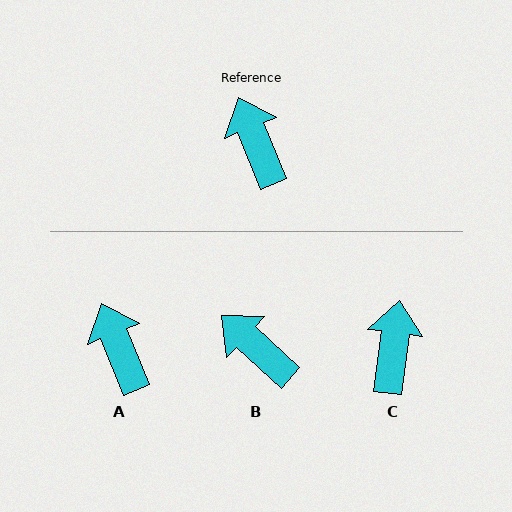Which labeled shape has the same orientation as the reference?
A.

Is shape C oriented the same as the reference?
No, it is off by about 29 degrees.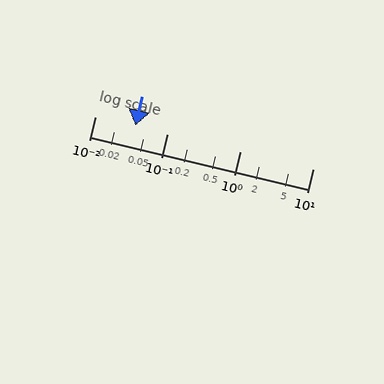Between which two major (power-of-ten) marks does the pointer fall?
The pointer is between 0.01 and 0.1.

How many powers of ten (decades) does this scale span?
The scale spans 3 decades, from 0.01 to 10.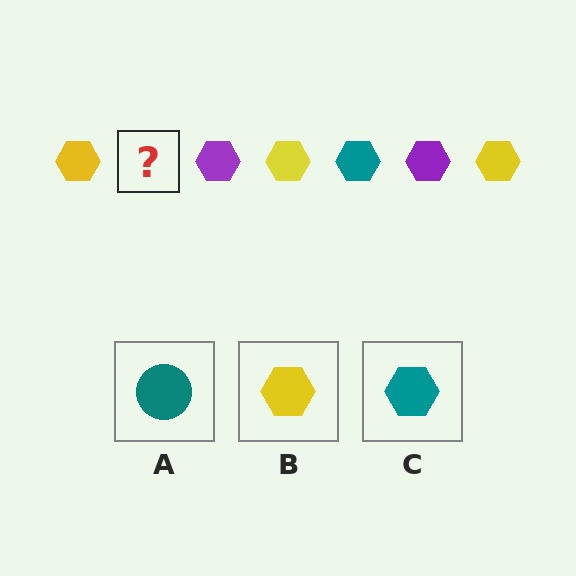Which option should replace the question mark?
Option C.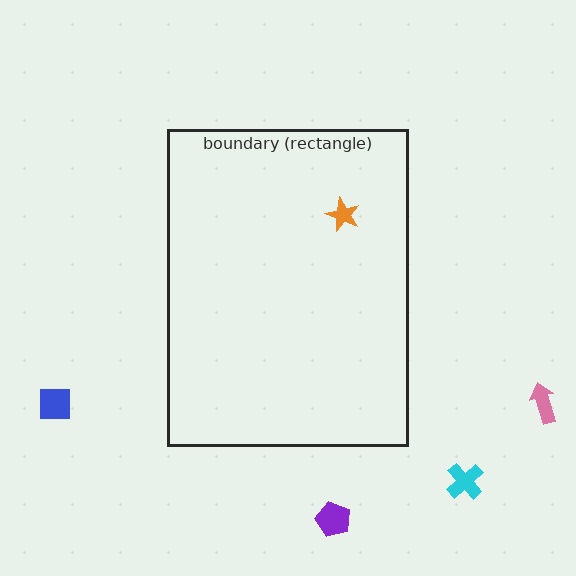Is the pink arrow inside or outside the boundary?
Outside.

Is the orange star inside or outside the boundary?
Inside.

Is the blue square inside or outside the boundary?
Outside.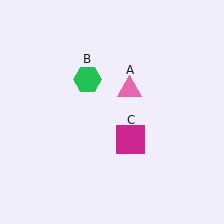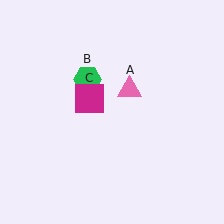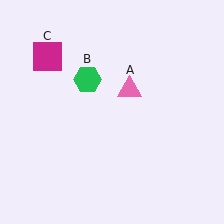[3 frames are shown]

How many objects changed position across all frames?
1 object changed position: magenta square (object C).